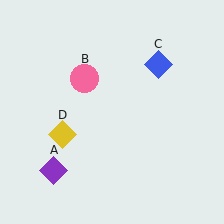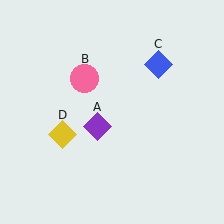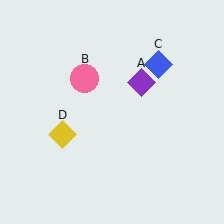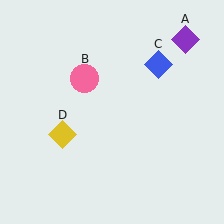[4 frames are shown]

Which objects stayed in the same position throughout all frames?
Pink circle (object B) and blue diamond (object C) and yellow diamond (object D) remained stationary.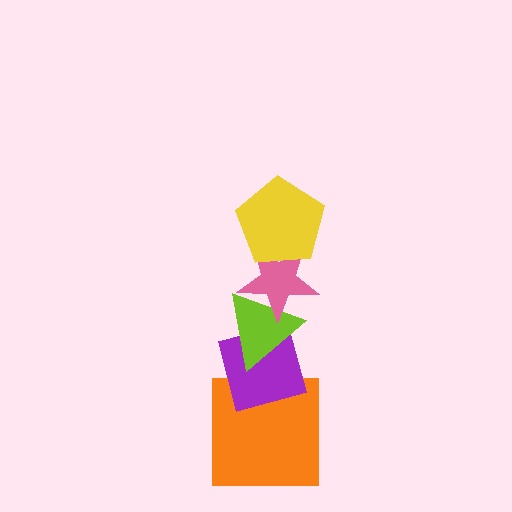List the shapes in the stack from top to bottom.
From top to bottom: the yellow pentagon, the pink star, the lime triangle, the purple square, the orange square.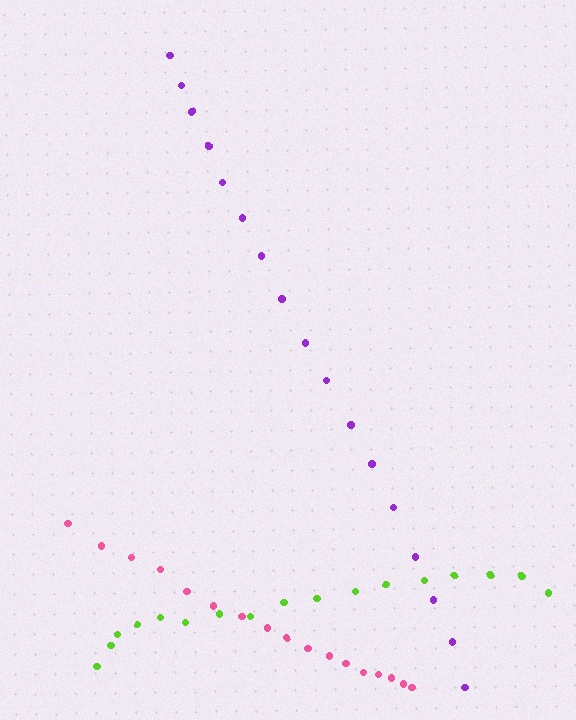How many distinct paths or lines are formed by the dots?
There are 3 distinct paths.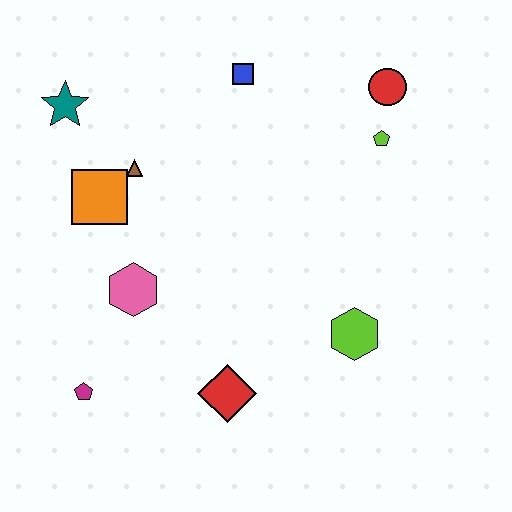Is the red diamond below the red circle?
Yes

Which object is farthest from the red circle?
The magenta pentagon is farthest from the red circle.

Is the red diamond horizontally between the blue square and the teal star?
Yes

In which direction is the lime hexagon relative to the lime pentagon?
The lime hexagon is below the lime pentagon.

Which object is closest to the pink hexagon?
The orange square is closest to the pink hexagon.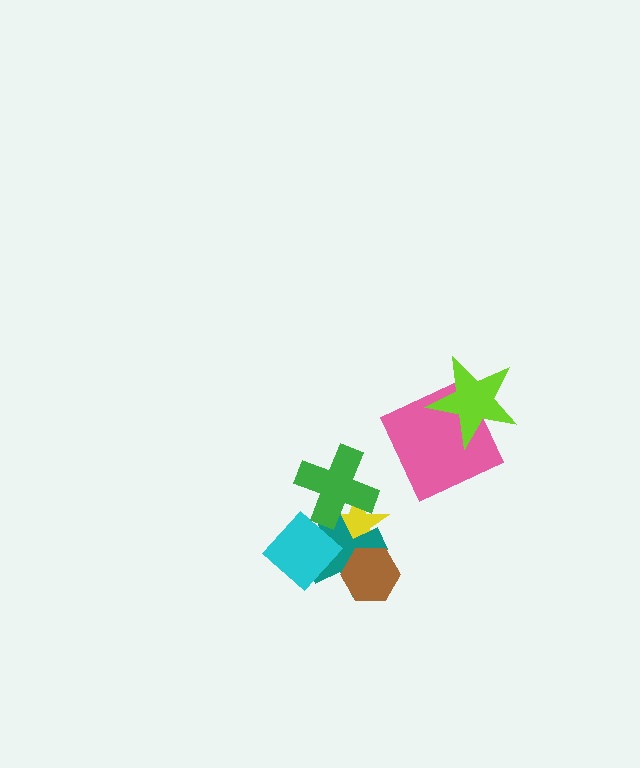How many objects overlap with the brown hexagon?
2 objects overlap with the brown hexagon.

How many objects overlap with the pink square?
1 object overlaps with the pink square.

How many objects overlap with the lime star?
1 object overlaps with the lime star.